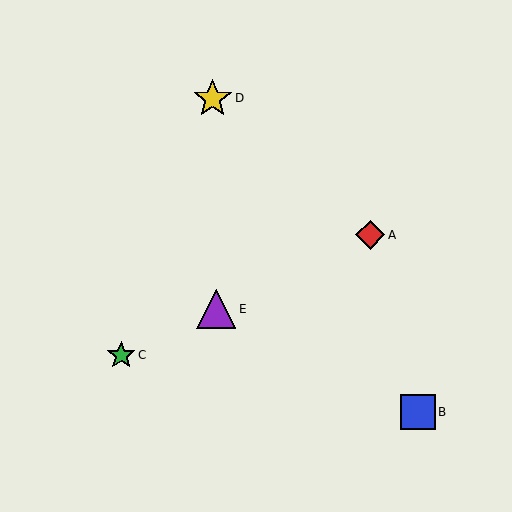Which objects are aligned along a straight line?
Objects A, C, E are aligned along a straight line.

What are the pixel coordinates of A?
Object A is at (370, 235).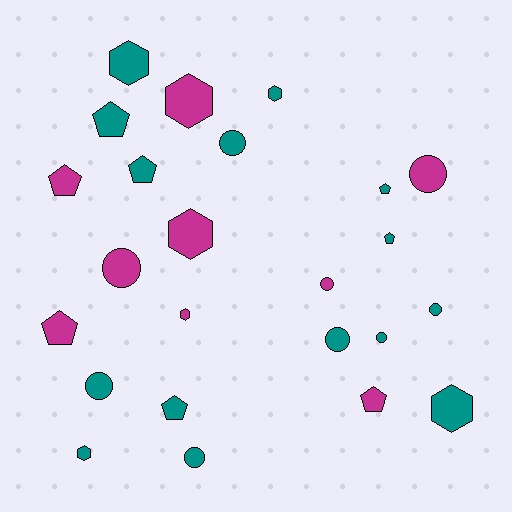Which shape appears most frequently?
Circle, with 9 objects.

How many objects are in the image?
There are 24 objects.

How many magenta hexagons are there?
There are 3 magenta hexagons.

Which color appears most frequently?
Teal, with 15 objects.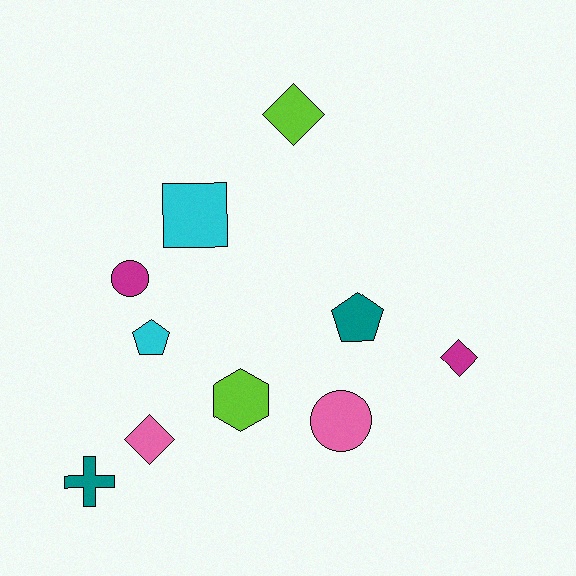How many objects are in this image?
There are 10 objects.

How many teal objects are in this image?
There are 2 teal objects.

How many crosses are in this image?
There is 1 cross.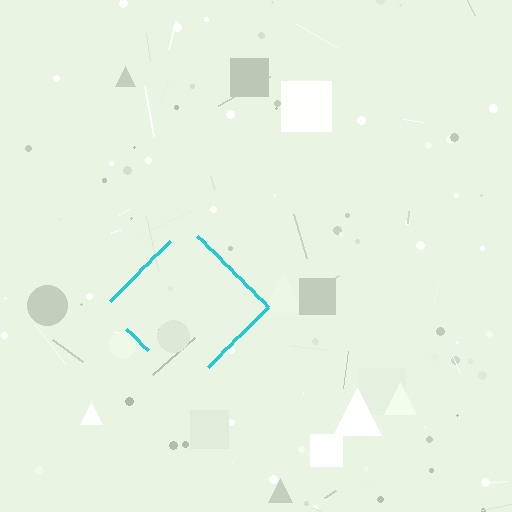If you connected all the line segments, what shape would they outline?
They would outline a diamond.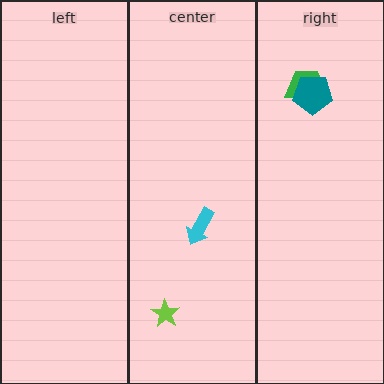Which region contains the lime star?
The center region.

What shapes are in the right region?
The green trapezoid, the teal pentagon.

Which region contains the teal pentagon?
The right region.